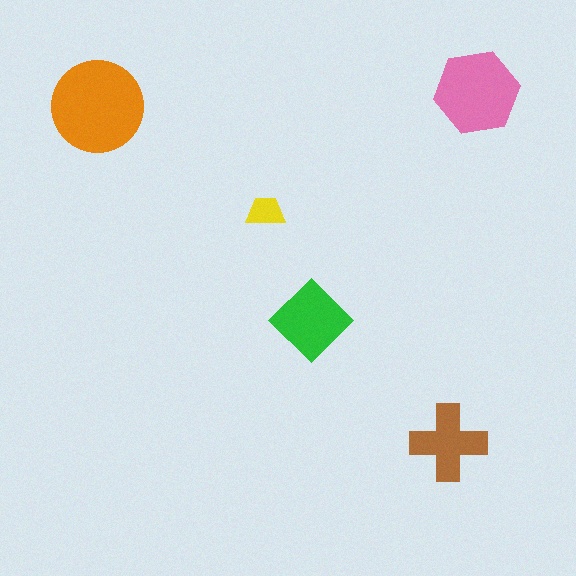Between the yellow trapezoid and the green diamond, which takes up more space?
The green diamond.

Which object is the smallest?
The yellow trapezoid.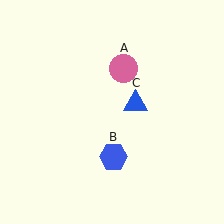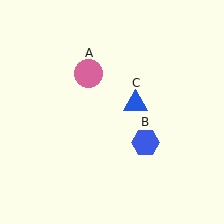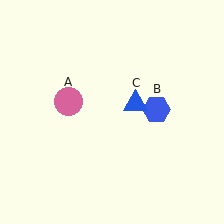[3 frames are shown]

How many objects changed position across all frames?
2 objects changed position: pink circle (object A), blue hexagon (object B).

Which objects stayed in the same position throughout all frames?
Blue triangle (object C) remained stationary.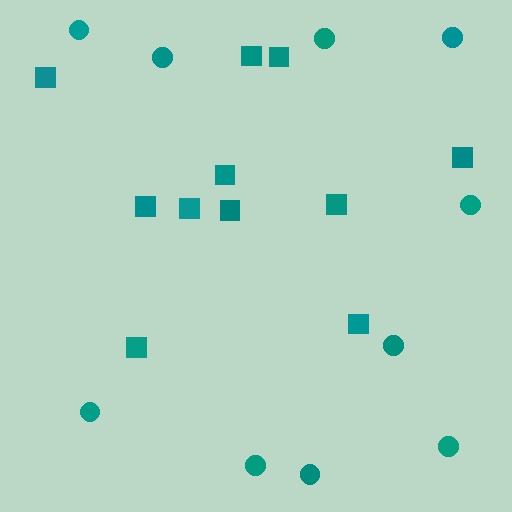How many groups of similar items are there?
There are 2 groups: one group of squares (11) and one group of circles (10).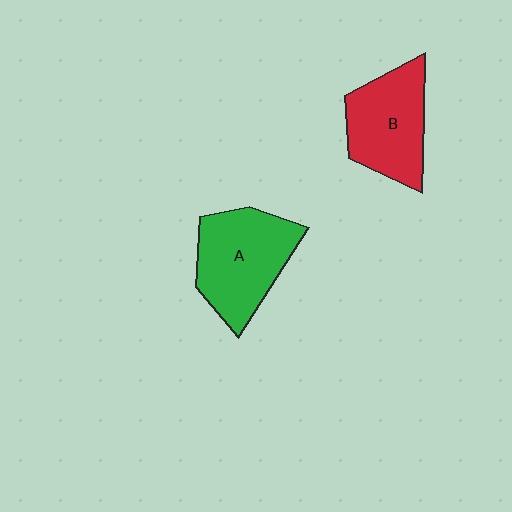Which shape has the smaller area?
Shape B (red).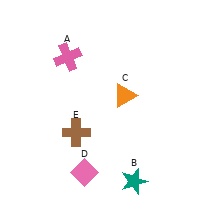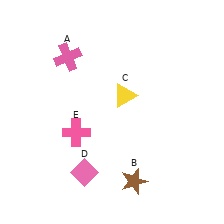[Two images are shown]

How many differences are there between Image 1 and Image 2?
There are 3 differences between the two images.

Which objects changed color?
B changed from teal to brown. C changed from orange to yellow. E changed from brown to pink.